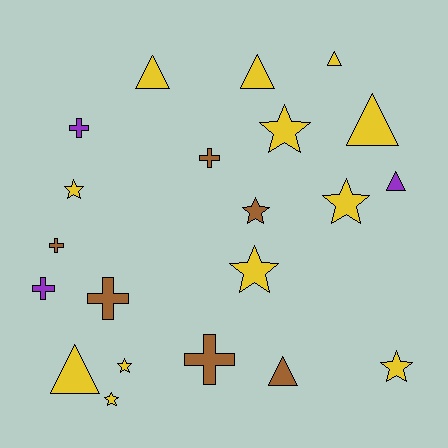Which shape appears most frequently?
Star, with 8 objects.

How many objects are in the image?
There are 21 objects.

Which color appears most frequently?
Yellow, with 12 objects.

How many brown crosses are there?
There are 4 brown crosses.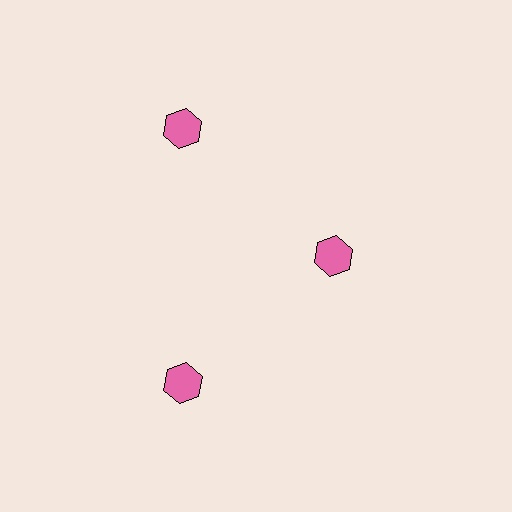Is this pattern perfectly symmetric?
No. The 3 pink hexagons are arranged in a ring, but one element near the 3 o'clock position is pulled inward toward the center, breaking the 3-fold rotational symmetry.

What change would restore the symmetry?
The symmetry would be restored by moving it outward, back onto the ring so that all 3 hexagons sit at equal angles and equal distance from the center.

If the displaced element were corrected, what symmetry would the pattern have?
It would have 3-fold rotational symmetry — the pattern would map onto itself every 120 degrees.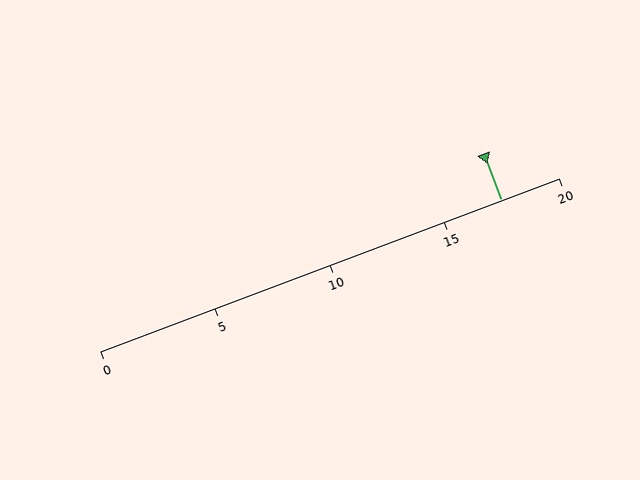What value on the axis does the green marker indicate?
The marker indicates approximately 17.5.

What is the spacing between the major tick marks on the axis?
The major ticks are spaced 5 apart.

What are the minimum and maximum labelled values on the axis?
The axis runs from 0 to 20.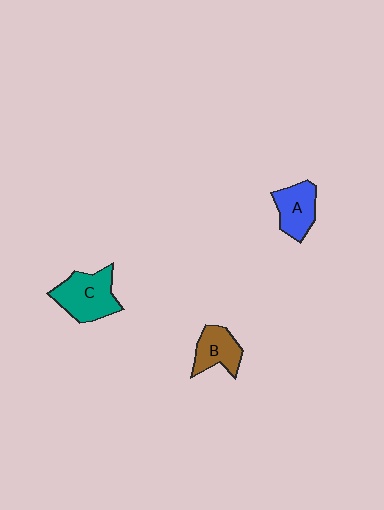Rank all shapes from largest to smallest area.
From largest to smallest: C (teal), A (blue), B (brown).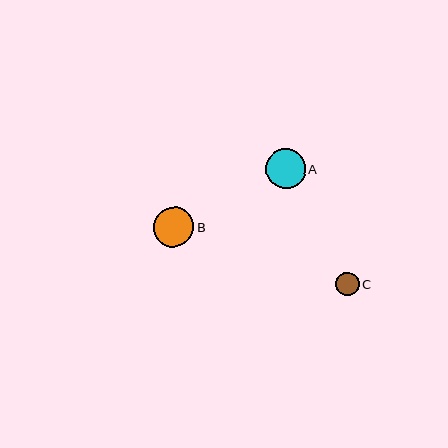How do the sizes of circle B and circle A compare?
Circle B and circle A are approximately the same size.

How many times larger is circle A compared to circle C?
Circle A is approximately 1.7 times the size of circle C.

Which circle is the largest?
Circle B is the largest with a size of approximately 40 pixels.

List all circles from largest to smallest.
From largest to smallest: B, A, C.